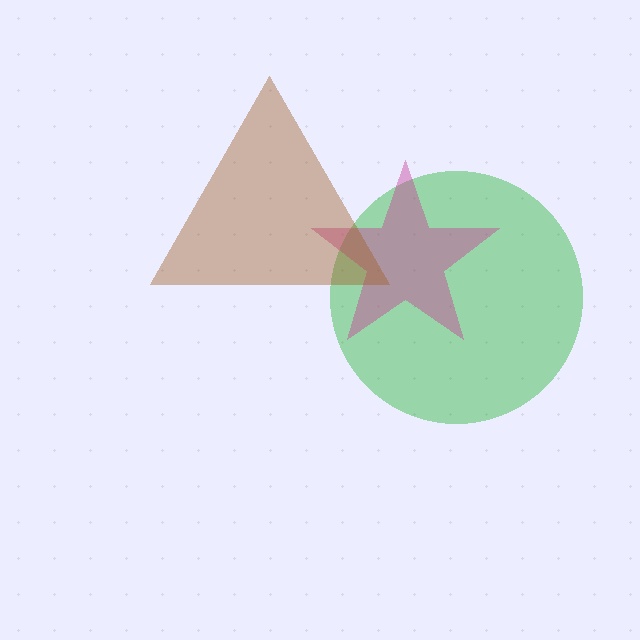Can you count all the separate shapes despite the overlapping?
Yes, there are 3 separate shapes.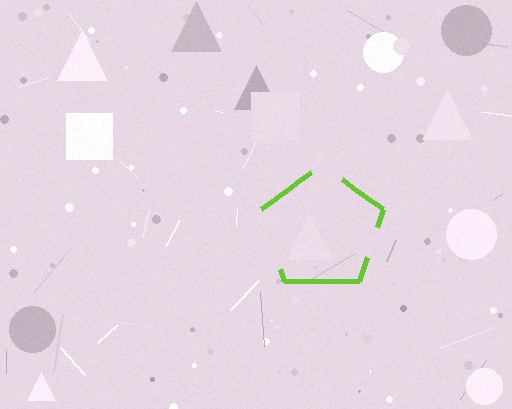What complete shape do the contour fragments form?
The contour fragments form a pentagon.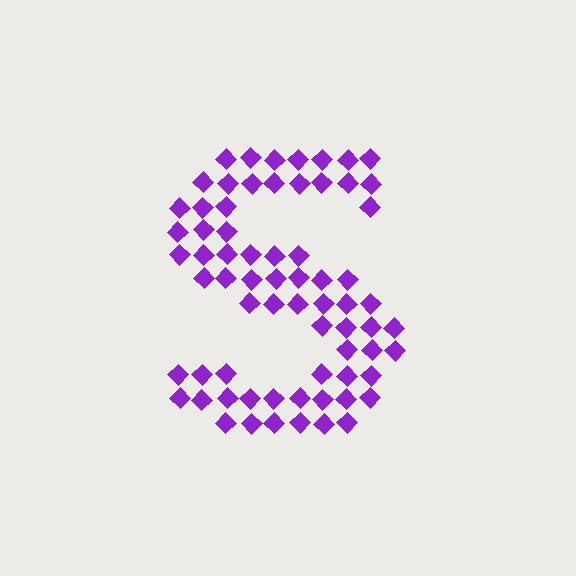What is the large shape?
The large shape is the letter S.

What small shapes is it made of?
It is made of small diamonds.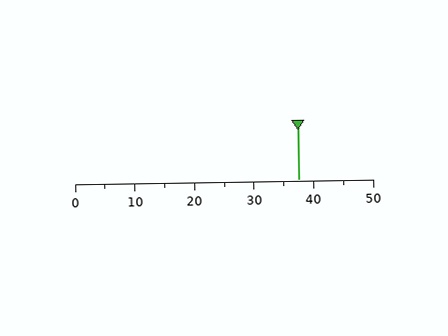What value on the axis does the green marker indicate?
The marker indicates approximately 37.5.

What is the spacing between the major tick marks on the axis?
The major ticks are spaced 10 apart.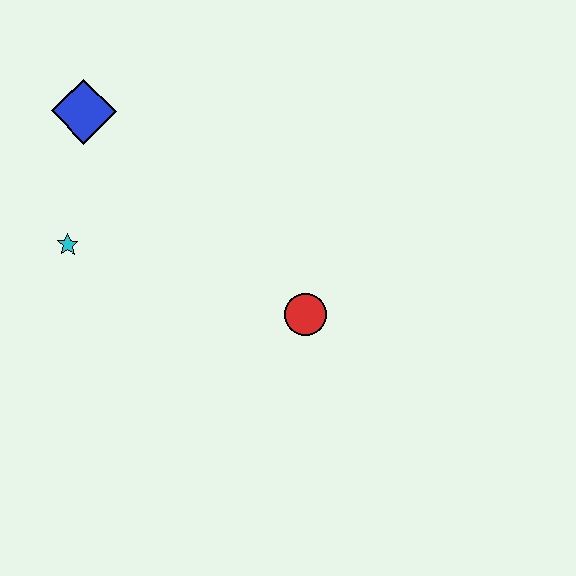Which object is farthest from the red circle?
The blue diamond is farthest from the red circle.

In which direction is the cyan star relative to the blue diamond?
The cyan star is below the blue diamond.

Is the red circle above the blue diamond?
No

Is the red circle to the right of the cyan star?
Yes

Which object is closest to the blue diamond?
The cyan star is closest to the blue diamond.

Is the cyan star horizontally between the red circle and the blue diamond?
No